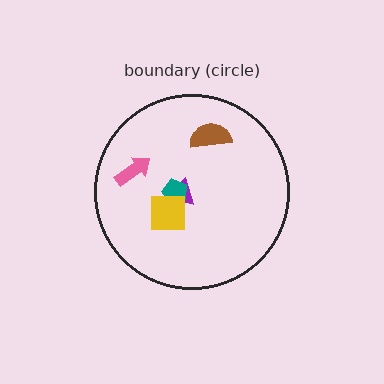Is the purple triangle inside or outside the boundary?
Inside.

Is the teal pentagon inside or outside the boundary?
Inside.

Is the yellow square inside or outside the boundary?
Inside.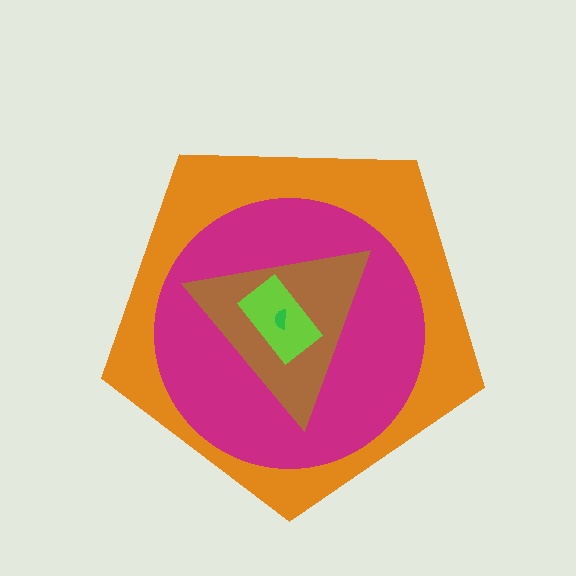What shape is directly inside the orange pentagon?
The magenta circle.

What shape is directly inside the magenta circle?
The brown triangle.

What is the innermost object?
The green semicircle.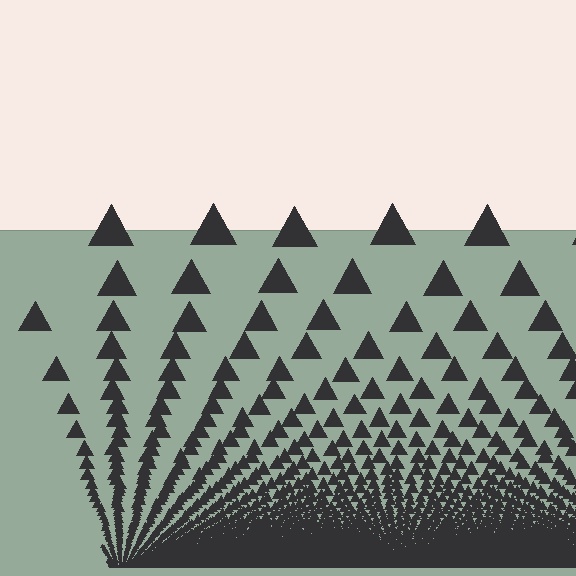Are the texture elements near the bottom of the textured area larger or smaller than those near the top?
Smaller. The gradient is inverted — elements near the bottom are smaller and denser.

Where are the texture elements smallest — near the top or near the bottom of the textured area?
Near the bottom.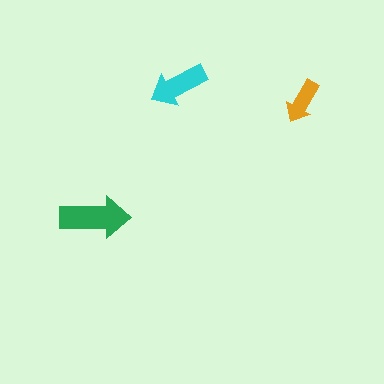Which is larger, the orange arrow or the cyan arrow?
The cyan one.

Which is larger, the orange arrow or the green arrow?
The green one.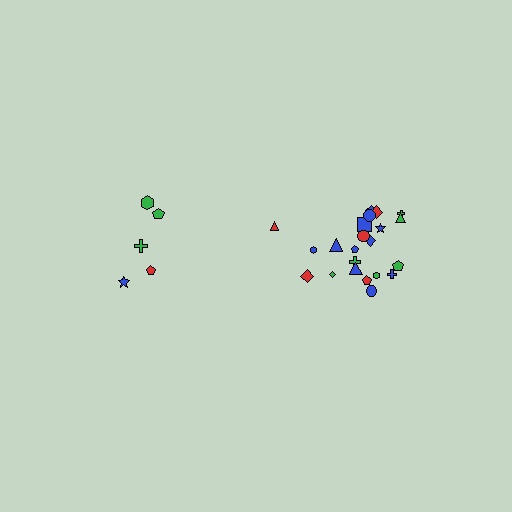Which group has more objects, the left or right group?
The right group.